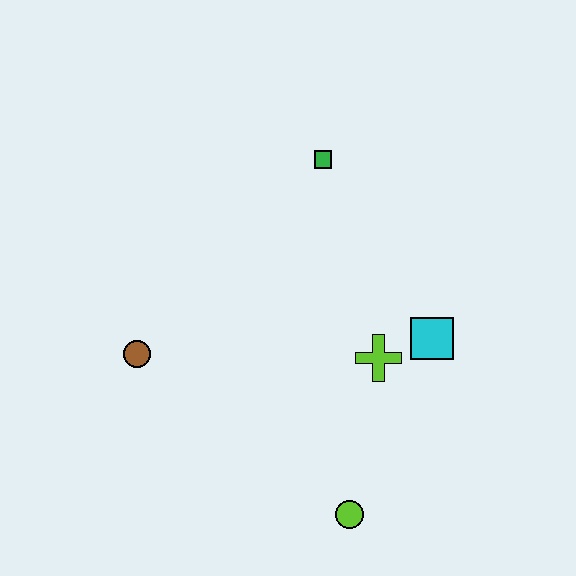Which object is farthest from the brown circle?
The cyan square is farthest from the brown circle.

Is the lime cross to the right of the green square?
Yes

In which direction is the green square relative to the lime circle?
The green square is above the lime circle.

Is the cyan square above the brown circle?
Yes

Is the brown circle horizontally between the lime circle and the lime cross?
No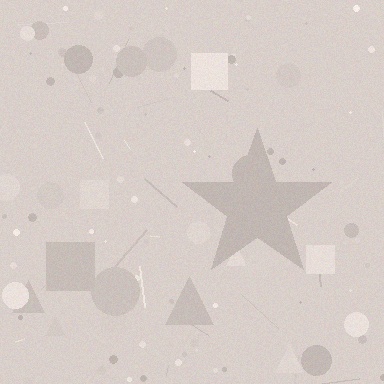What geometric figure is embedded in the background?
A star is embedded in the background.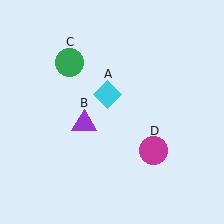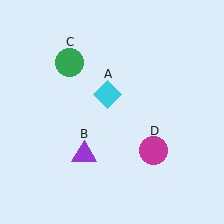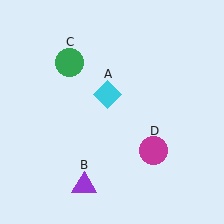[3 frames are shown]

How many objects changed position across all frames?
1 object changed position: purple triangle (object B).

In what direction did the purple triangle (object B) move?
The purple triangle (object B) moved down.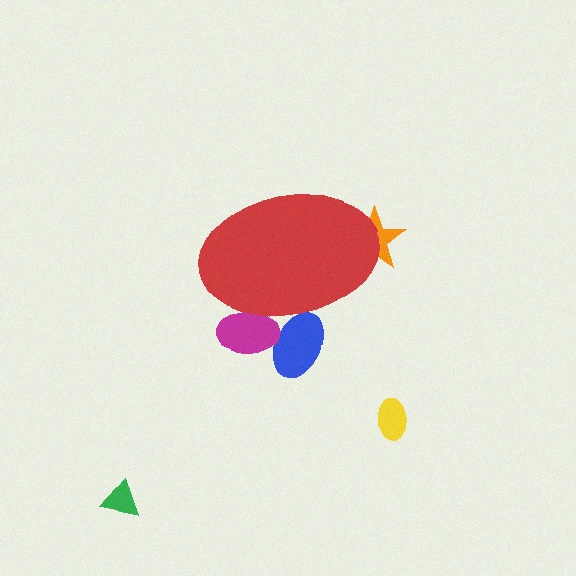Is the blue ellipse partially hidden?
Yes, the blue ellipse is partially hidden behind the red ellipse.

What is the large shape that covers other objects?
A red ellipse.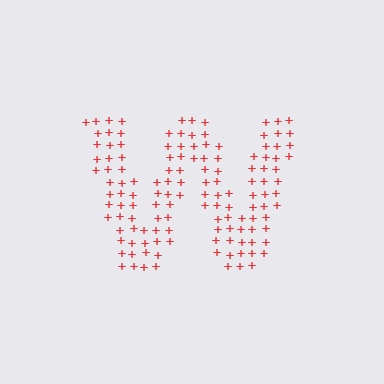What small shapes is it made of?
It is made of small plus signs.